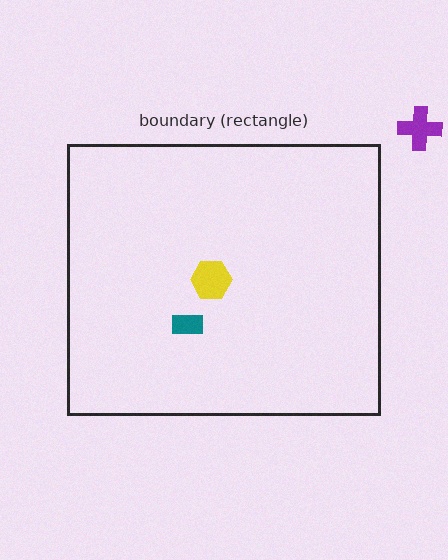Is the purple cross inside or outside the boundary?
Outside.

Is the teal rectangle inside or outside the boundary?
Inside.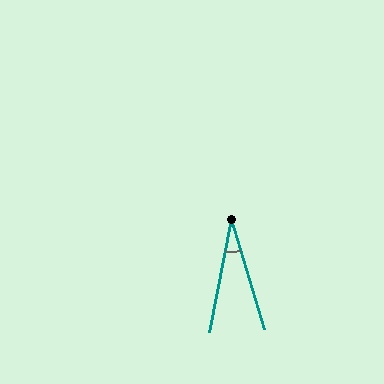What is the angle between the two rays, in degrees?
Approximately 27 degrees.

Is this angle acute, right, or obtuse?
It is acute.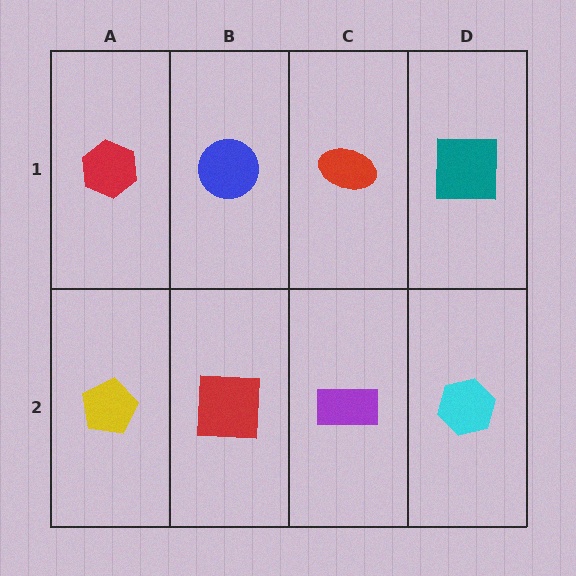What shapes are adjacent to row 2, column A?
A red hexagon (row 1, column A), a red square (row 2, column B).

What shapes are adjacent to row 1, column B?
A red square (row 2, column B), a red hexagon (row 1, column A), a red ellipse (row 1, column C).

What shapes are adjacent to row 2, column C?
A red ellipse (row 1, column C), a red square (row 2, column B), a cyan hexagon (row 2, column D).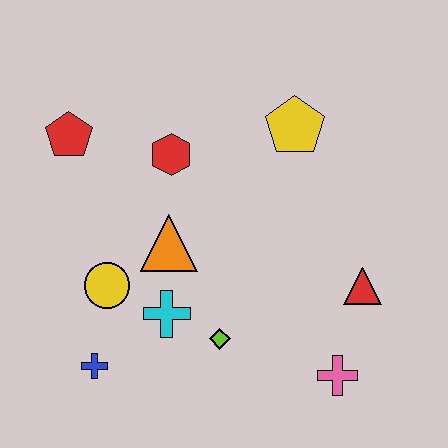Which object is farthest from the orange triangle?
The pink cross is farthest from the orange triangle.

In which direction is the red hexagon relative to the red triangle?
The red hexagon is to the left of the red triangle.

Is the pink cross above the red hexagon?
No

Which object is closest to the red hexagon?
The orange triangle is closest to the red hexagon.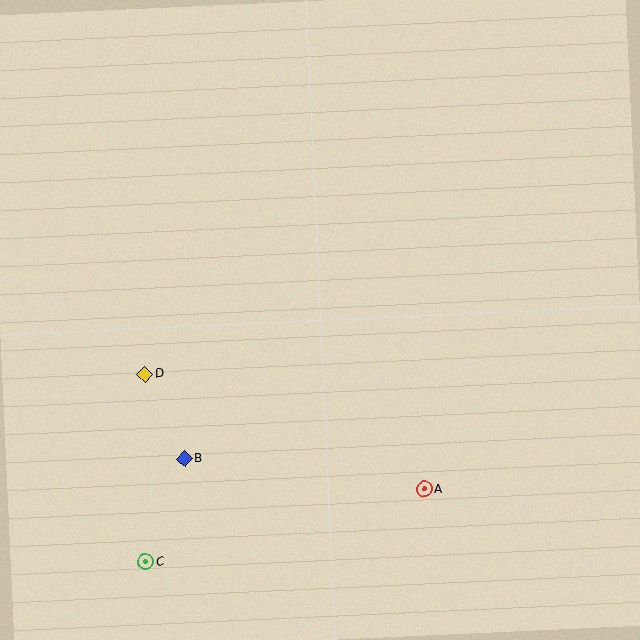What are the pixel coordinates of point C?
Point C is at (145, 562).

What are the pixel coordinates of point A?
Point A is at (424, 489).